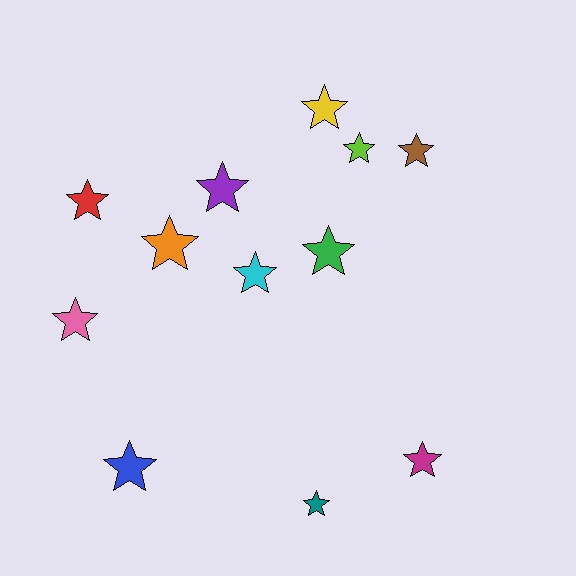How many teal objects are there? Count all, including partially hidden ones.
There is 1 teal object.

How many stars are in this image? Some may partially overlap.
There are 12 stars.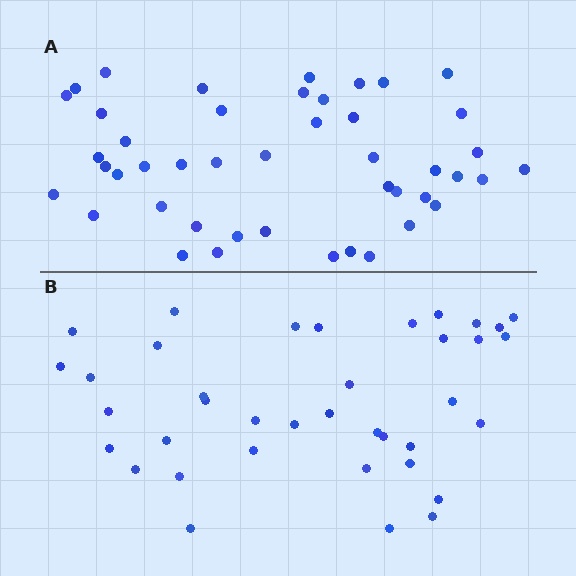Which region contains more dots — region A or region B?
Region A (the top region) has more dots.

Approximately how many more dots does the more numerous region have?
Region A has roughly 8 or so more dots than region B.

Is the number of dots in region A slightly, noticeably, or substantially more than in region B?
Region A has only slightly more — the two regions are fairly close. The ratio is roughly 1.2 to 1.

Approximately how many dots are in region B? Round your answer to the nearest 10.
About 40 dots. (The exact count is 38, which rounds to 40.)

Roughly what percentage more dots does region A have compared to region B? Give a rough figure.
About 20% more.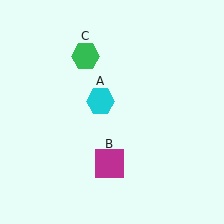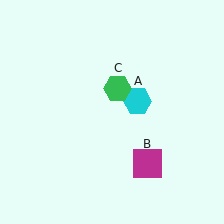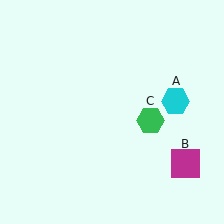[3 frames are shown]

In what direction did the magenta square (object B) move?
The magenta square (object B) moved right.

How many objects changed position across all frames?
3 objects changed position: cyan hexagon (object A), magenta square (object B), green hexagon (object C).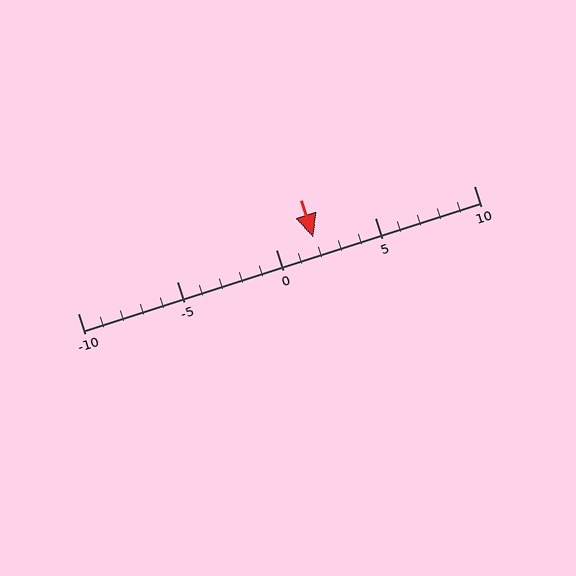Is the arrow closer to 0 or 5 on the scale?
The arrow is closer to 0.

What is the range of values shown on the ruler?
The ruler shows values from -10 to 10.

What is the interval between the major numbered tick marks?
The major tick marks are spaced 5 units apart.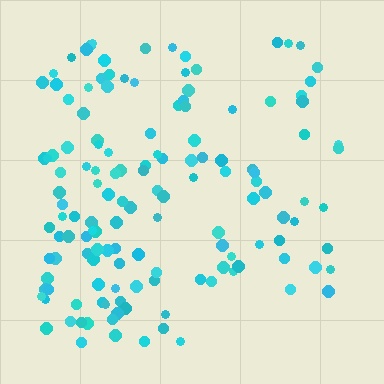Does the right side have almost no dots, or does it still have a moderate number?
Still a moderate number, just noticeably fewer than the left.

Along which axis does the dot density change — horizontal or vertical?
Horizontal.